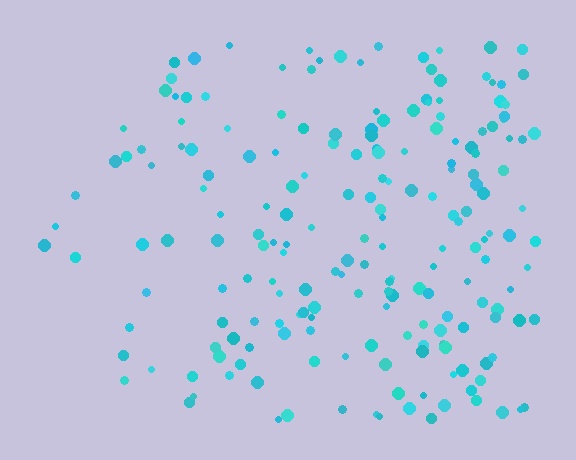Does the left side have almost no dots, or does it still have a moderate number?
Still a moderate number, just noticeably fewer than the right.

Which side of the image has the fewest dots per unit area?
The left.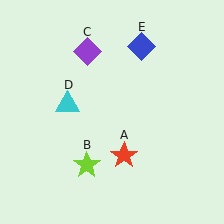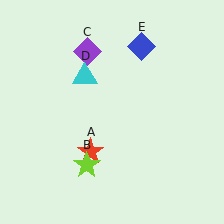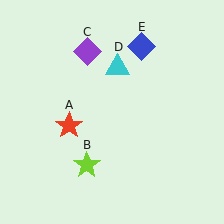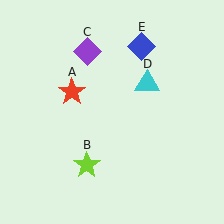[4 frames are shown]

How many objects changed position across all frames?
2 objects changed position: red star (object A), cyan triangle (object D).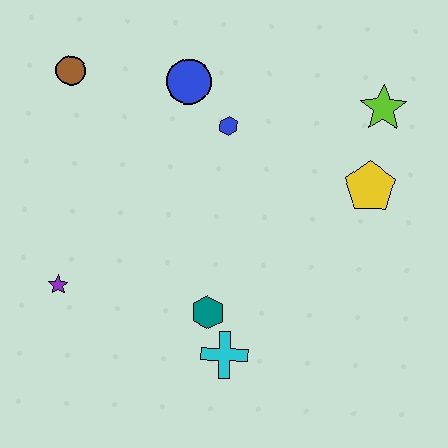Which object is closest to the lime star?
The yellow pentagon is closest to the lime star.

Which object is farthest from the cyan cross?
The brown circle is farthest from the cyan cross.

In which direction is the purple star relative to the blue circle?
The purple star is below the blue circle.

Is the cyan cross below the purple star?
Yes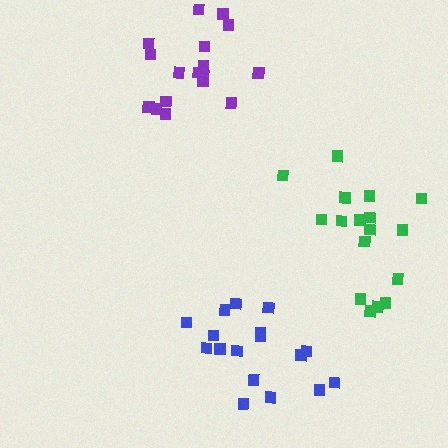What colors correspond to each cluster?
The clusters are colored: purple, green, blue.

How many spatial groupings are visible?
There are 3 spatial groupings.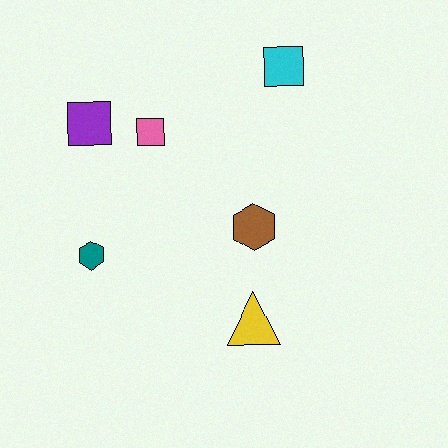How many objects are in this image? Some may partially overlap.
There are 6 objects.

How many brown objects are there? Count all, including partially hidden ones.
There is 1 brown object.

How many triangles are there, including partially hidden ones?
There is 1 triangle.